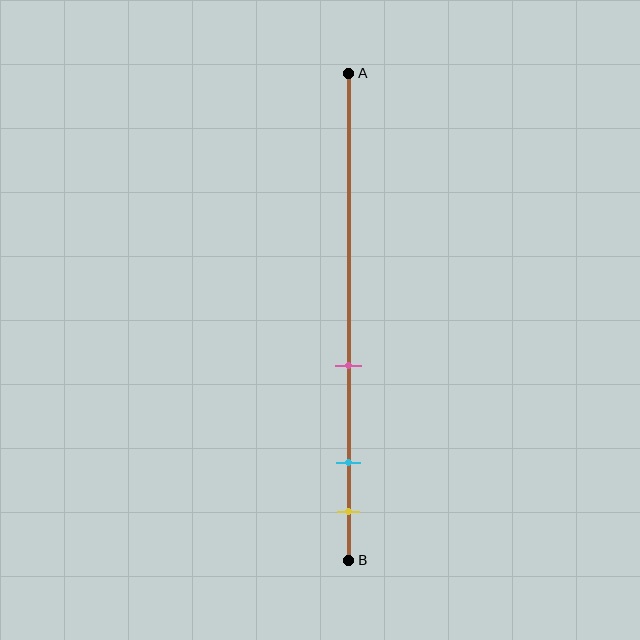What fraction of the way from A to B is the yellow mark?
The yellow mark is approximately 90% (0.9) of the way from A to B.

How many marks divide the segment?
There are 3 marks dividing the segment.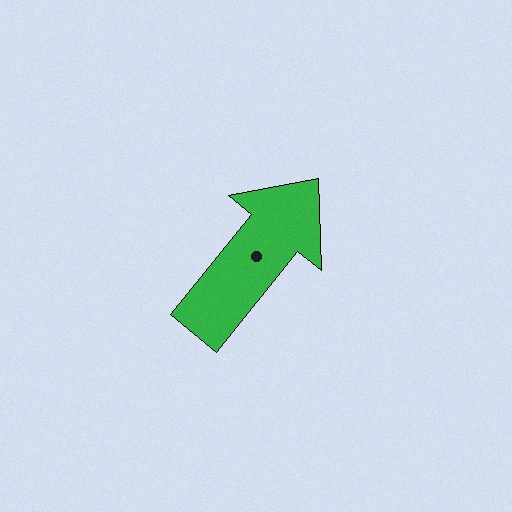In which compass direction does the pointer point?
Northeast.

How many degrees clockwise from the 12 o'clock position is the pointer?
Approximately 39 degrees.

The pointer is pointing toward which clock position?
Roughly 1 o'clock.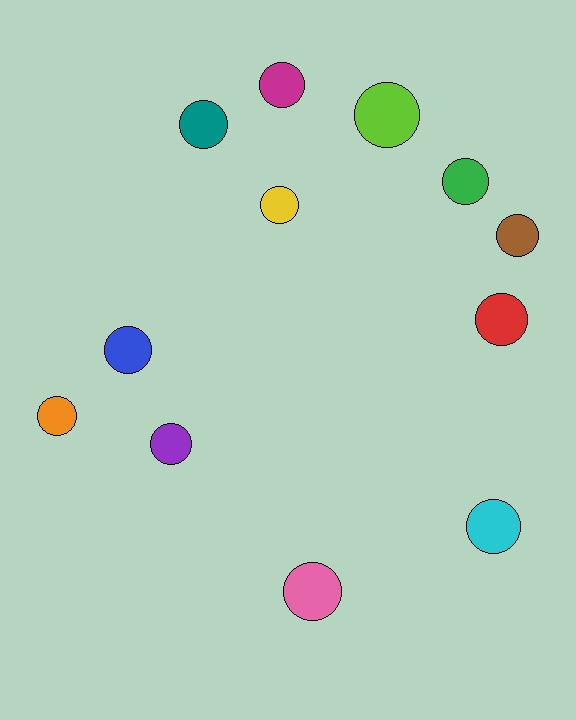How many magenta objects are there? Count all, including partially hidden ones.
There is 1 magenta object.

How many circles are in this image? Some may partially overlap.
There are 12 circles.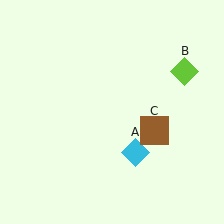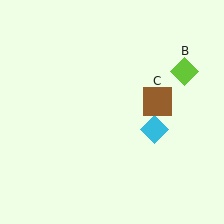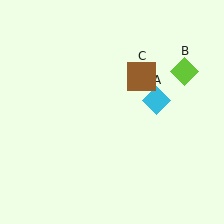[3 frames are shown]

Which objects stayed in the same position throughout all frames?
Lime diamond (object B) remained stationary.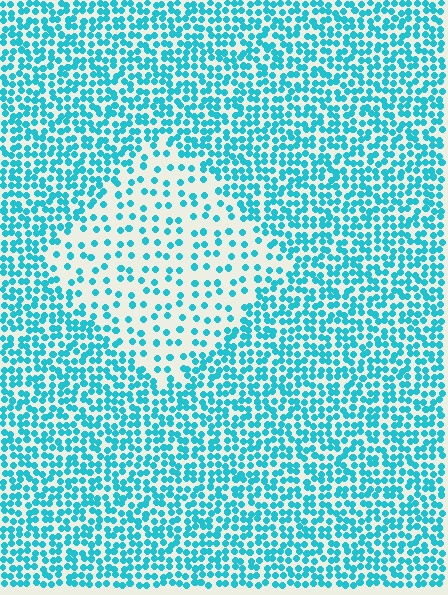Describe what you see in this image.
The image contains small cyan elements arranged at two different densities. A diamond-shaped region is visible where the elements are less densely packed than the surrounding area.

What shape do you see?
I see a diamond.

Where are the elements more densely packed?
The elements are more densely packed outside the diamond boundary.